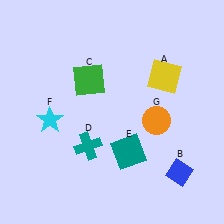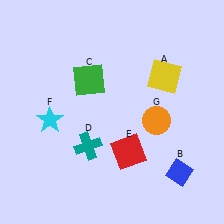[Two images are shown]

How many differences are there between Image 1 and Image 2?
There is 1 difference between the two images.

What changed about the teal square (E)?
In Image 1, E is teal. In Image 2, it changed to red.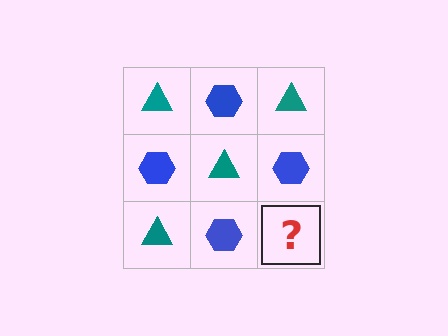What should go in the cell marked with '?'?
The missing cell should contain a teal triangle.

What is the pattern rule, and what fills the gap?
The rule is that it alternates teal triangle and blue hexagon in a checkerboard pattern. The gap should be filled with a teal triangle.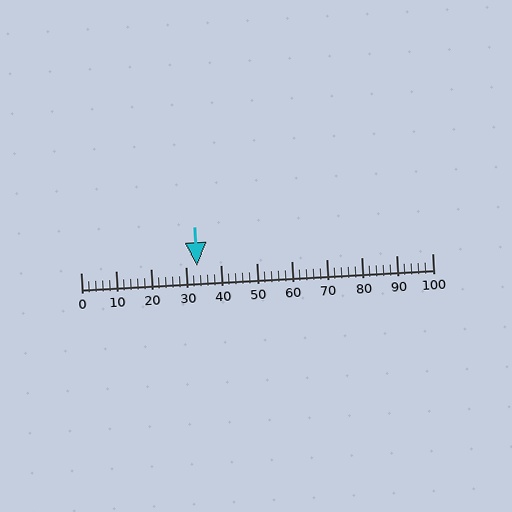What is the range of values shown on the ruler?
The ruler shows values from 0 to 100.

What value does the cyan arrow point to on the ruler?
The cyan arrow points to approximately 33.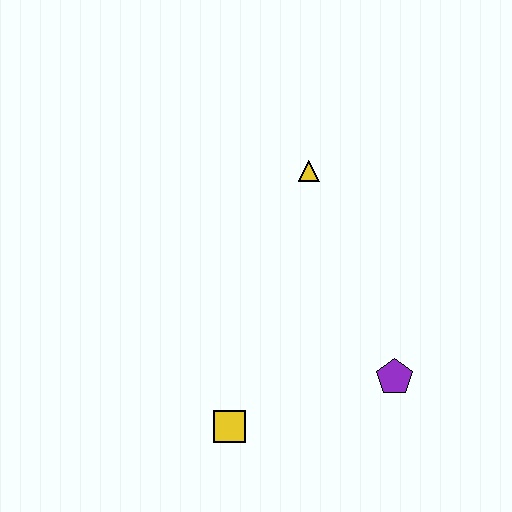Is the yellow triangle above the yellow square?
Yes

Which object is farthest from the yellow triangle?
The yellow square is farthest from the yellow triangle.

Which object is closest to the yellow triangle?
The purple pentagon is closest to the yellow triangle.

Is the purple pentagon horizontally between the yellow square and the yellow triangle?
No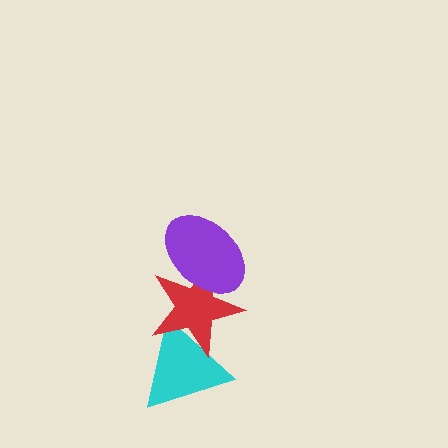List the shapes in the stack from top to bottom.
From top to bottom: the purple ellipse, the red star, the cyan triangle.